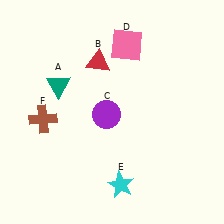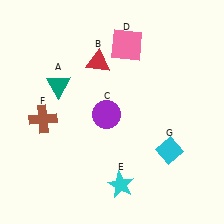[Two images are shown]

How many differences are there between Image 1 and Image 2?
There is 1 difference between the two images.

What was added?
A cyan diamond (G) was added in Image 2.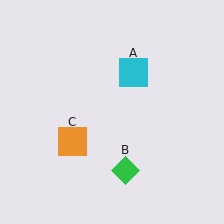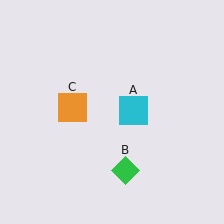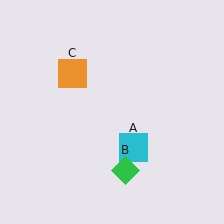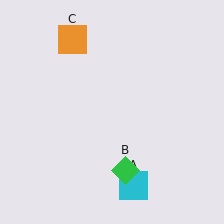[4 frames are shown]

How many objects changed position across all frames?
2 objects changed position: cyan square (object A), orange square (object C).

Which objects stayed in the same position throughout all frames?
Green diamond (object B) remained stationary.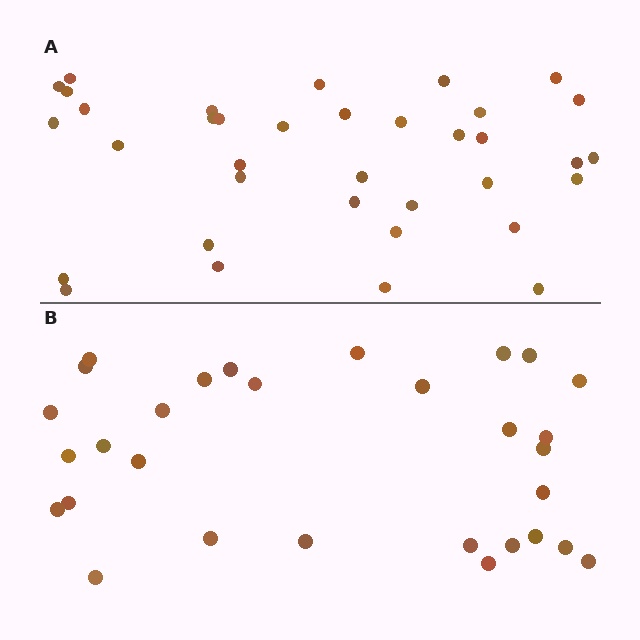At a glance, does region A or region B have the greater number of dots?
Region A (the top region) has more dots.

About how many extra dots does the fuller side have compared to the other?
Region A has about 6 more dots than region B.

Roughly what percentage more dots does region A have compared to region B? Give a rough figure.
About 20% more.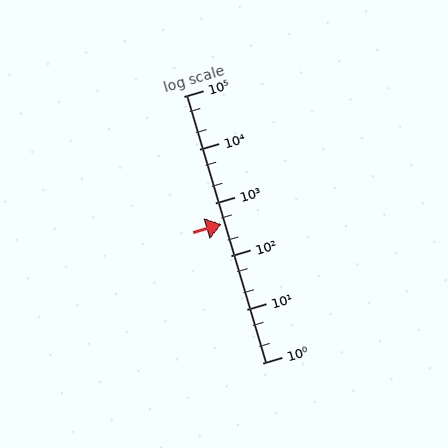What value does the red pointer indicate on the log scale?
The pointer indicates approximately 390.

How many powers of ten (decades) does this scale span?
The scale spans 5 decades, from 1 to 100000.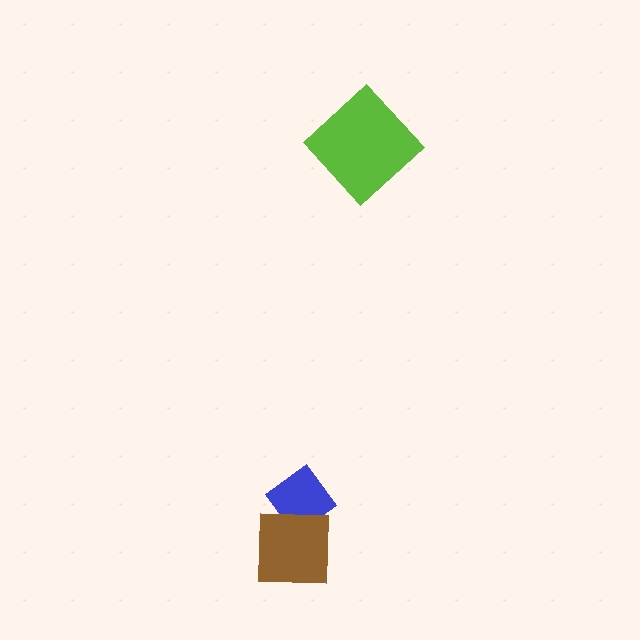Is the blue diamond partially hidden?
Yes, it is partially covered by another shape.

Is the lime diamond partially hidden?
No, no other shape covers it.